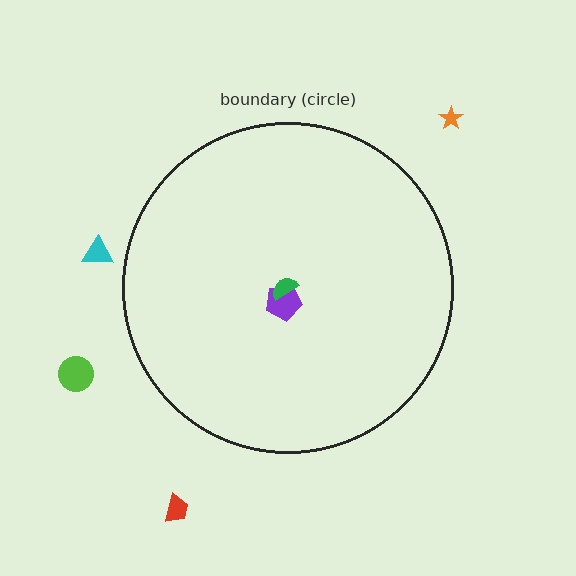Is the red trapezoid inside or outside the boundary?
Outside.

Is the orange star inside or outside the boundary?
Outside.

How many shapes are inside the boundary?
2 inside, 4 outside.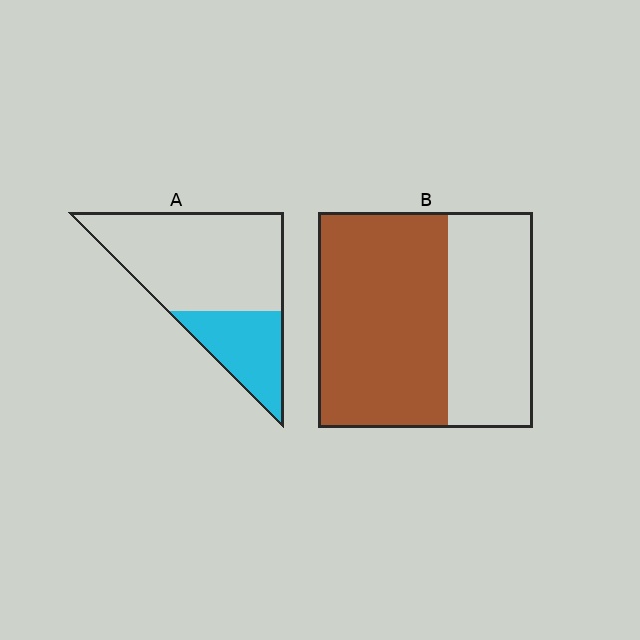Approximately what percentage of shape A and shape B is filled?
A is approximately 30% and B is approximately 60%.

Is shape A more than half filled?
No.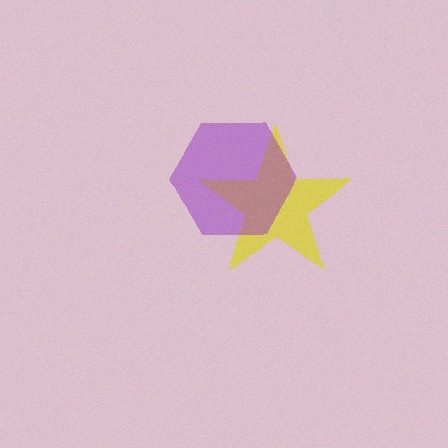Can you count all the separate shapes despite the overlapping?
Yes, there are 2 separate shapes.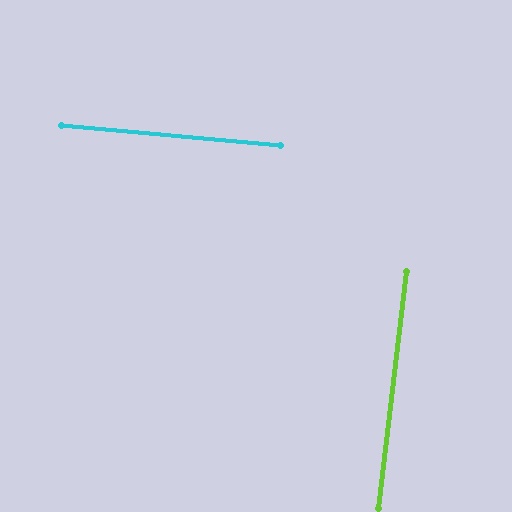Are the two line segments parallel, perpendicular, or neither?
Perpendicular — they meet at approximately 89°.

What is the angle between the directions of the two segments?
Approximately 89 degrees.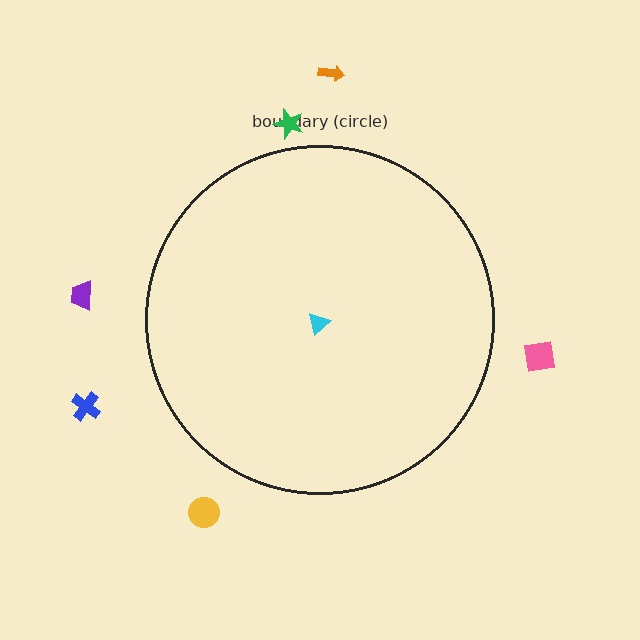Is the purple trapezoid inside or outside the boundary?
Outside.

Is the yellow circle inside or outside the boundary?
Outside.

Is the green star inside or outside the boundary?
Outside.